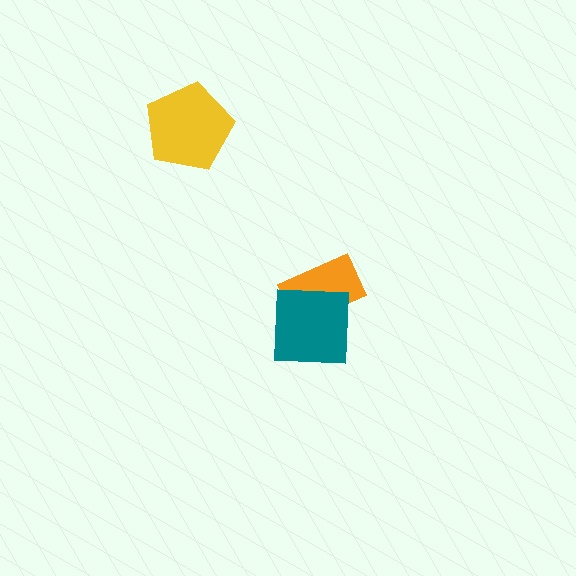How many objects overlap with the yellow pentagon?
0 objects overlap with the yellow pentagon.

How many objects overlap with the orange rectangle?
1 object overlaps with the orange rectangle.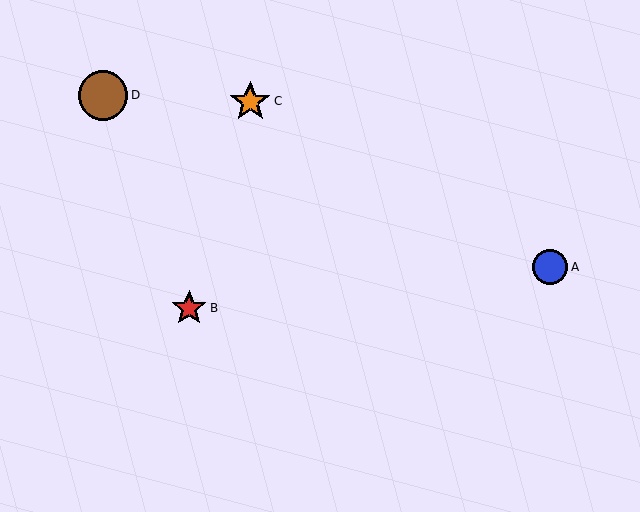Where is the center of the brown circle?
The center of the brown circle is at (103, 95).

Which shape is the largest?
The brown circle (labeled D) is the largest.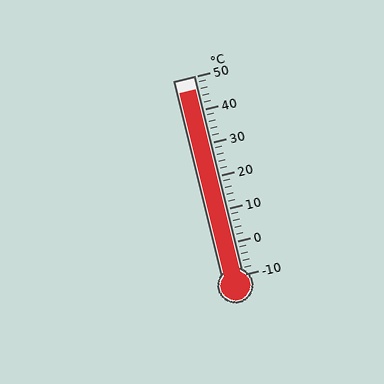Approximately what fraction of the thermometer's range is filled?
The thermometer is filled to approximately 95% of its range.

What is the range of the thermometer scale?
The thermometer scale ranges from -10°C to 50°C.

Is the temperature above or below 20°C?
The temperature is above 20°C.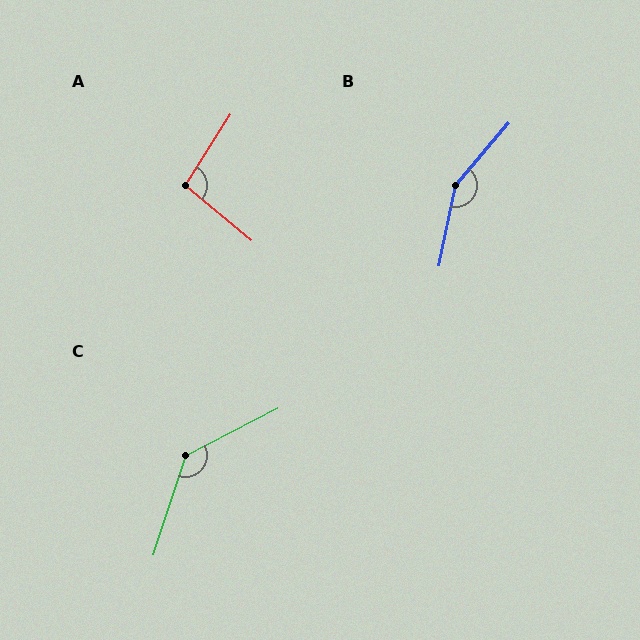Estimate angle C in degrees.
Approximately 135 degrees.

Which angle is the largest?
B, at approximately 151 degrees.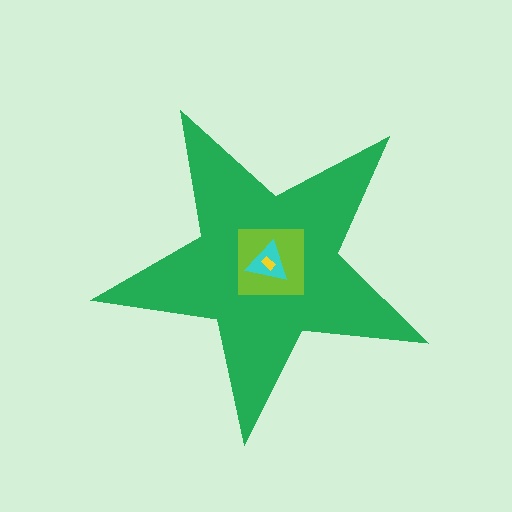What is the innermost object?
The yellow rectangle.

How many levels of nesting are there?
4.